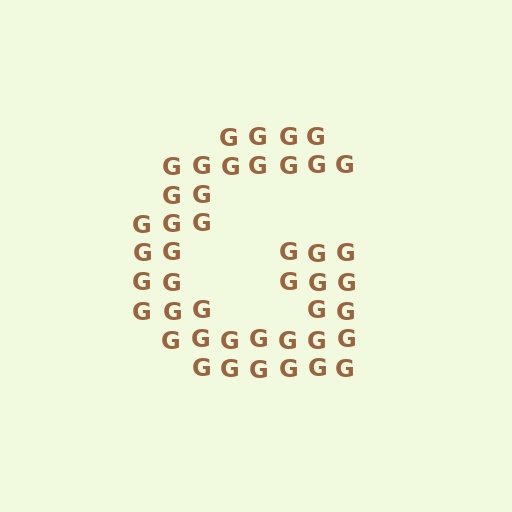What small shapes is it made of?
It is made of small letter G's.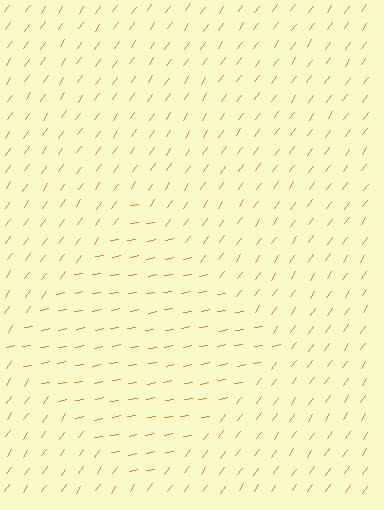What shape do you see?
I see a diamond.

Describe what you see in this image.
The image is filled with small orange line segments. A diamond region in the image has lines oriented differently from the surrounding lines, creating a visible texture boundary.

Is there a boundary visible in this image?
Yes, there is a texture boundary formed by a change in line orientation.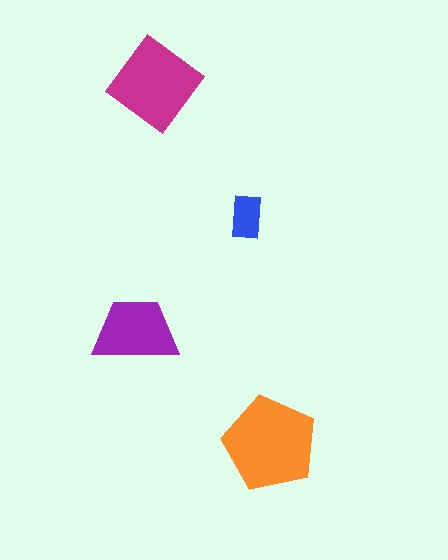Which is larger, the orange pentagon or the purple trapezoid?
The orange pentagon.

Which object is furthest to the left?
The purple trapezoid is leftmost.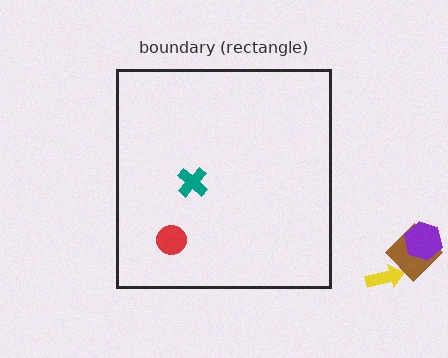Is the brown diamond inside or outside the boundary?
Outside.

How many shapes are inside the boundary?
2 inside, 3 outside.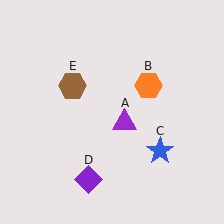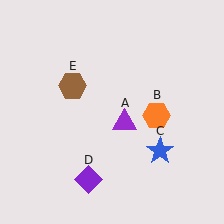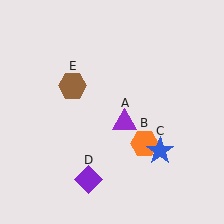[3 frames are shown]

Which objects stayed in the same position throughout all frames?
Purple triangle (object A) and blue star (object C) and purple diamond (object D) and brown hexagon (object E) remained stationary.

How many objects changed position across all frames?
1 object changed position: orange hexagon (object B).